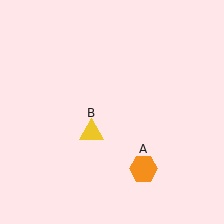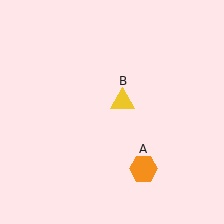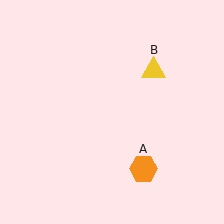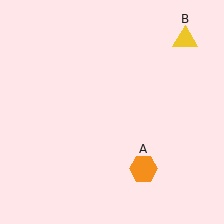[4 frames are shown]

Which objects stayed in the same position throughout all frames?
Orange hexagon (object A) remained stationary.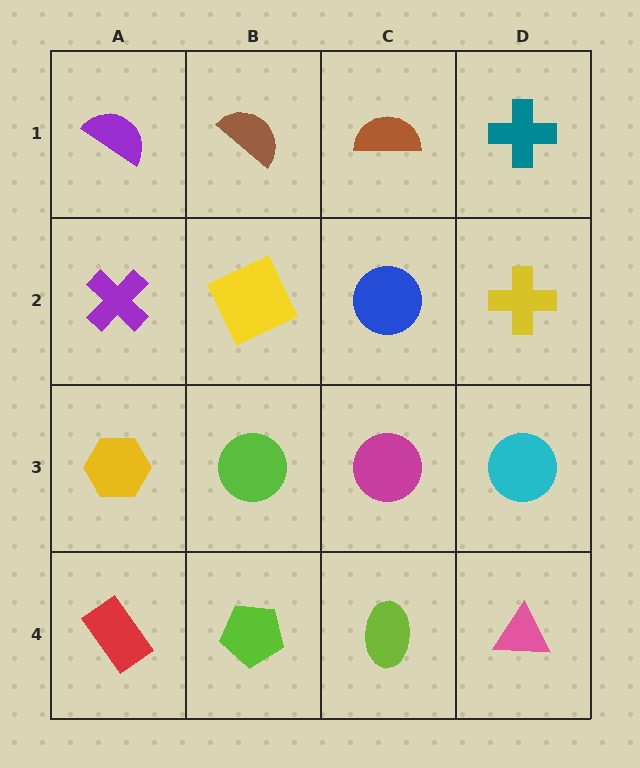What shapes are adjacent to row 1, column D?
A yellow cross (row 2, column D), a brown semicircle (row 1, column C).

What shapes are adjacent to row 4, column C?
A magenta circle (row 3, column C), a lime pentagon (row 4, column B), a pink triangle (row 4, column D).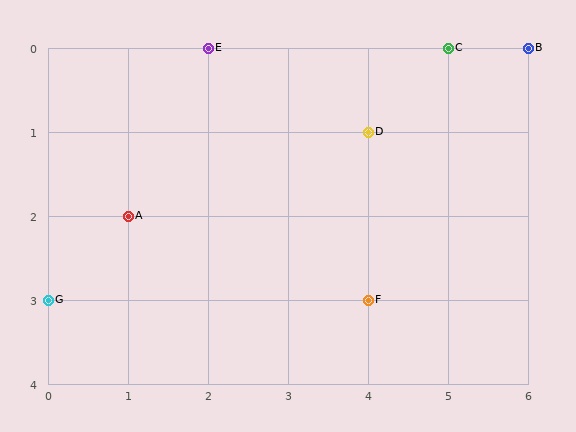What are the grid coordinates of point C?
Point C is at grid coordinates (5, 0).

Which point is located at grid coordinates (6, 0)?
Point B is at (6, 0).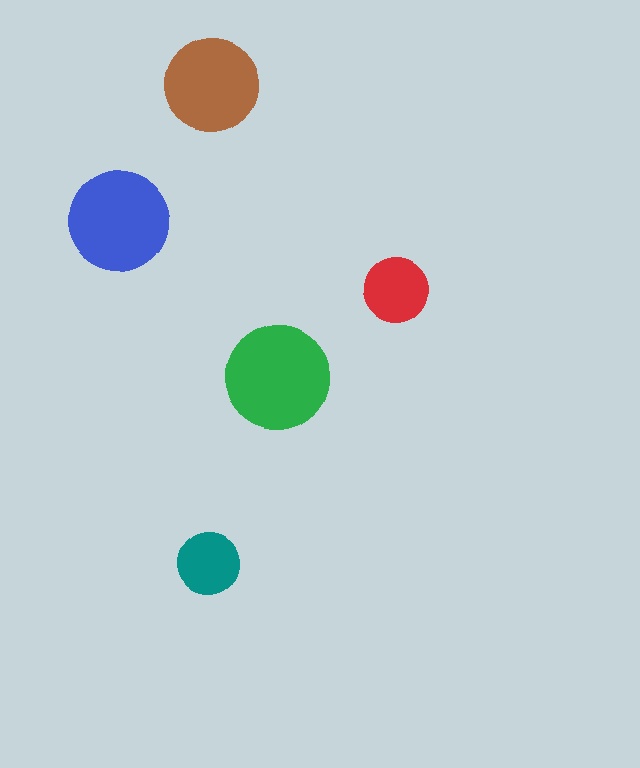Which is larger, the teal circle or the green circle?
The green one.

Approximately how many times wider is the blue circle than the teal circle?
About 1.5 times wider.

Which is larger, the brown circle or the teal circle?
The brown one.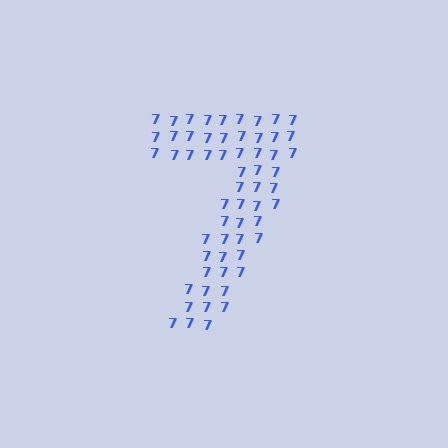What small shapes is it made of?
It is made of small digit 7's.